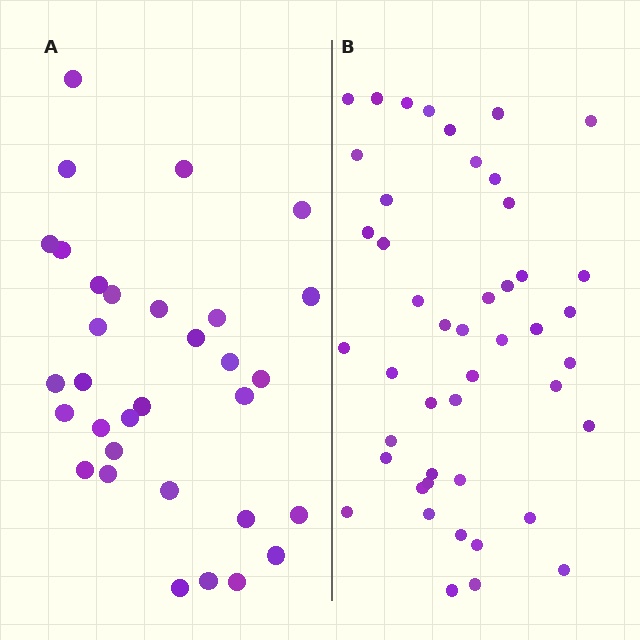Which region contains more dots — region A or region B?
Region B (the right region) has more dots.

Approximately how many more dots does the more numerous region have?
Region B has approximately 15 more dots than region A.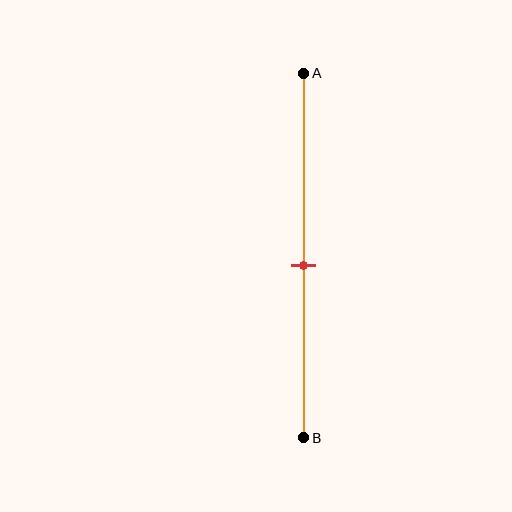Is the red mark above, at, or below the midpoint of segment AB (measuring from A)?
The red mark is approximately at the midpoint of segment AB.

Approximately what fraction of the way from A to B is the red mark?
The red mark is approximately 55% of the way from A to B.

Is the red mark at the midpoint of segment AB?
Yes, the mark is approximately at the midpoint.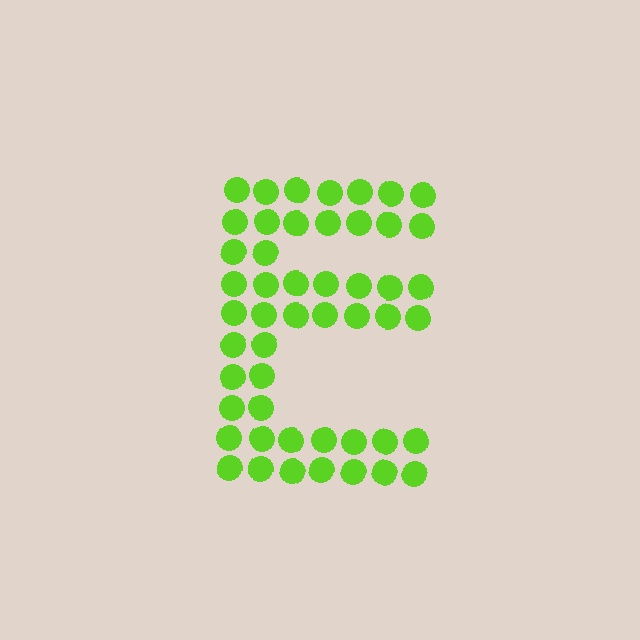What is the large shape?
The large shape is the letter E.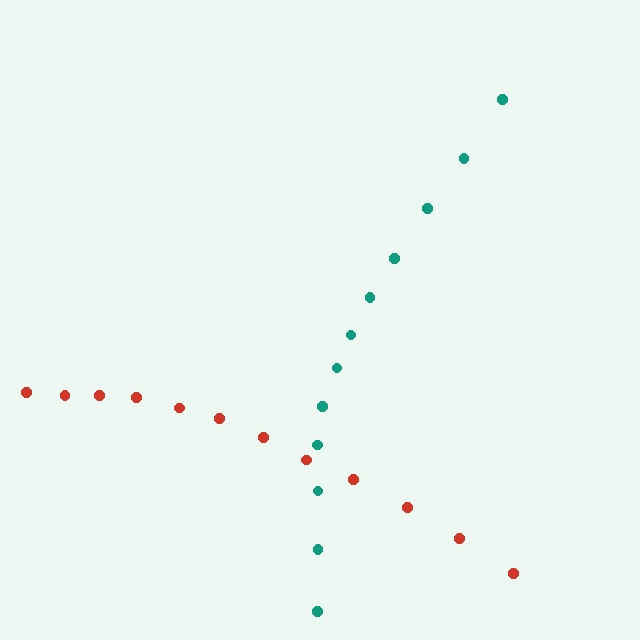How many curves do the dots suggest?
There are 2 distinct paths.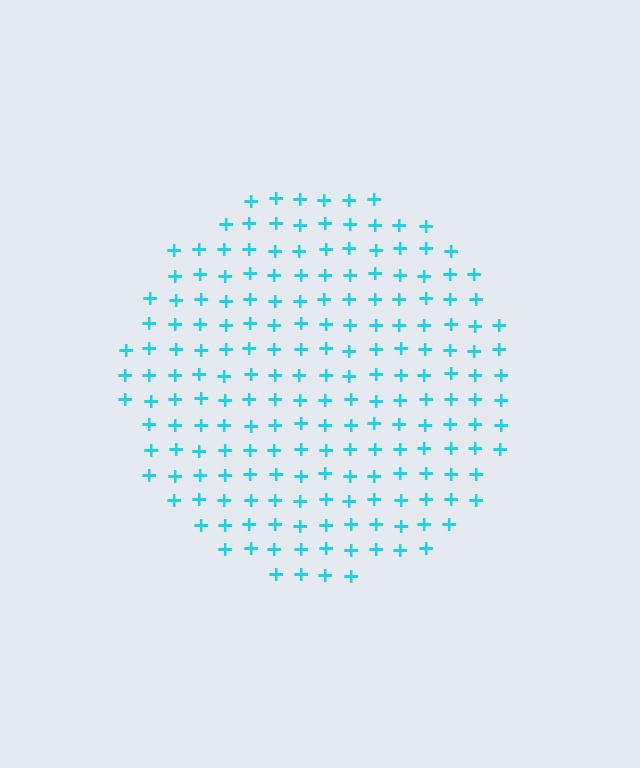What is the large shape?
The large shape is a circle.